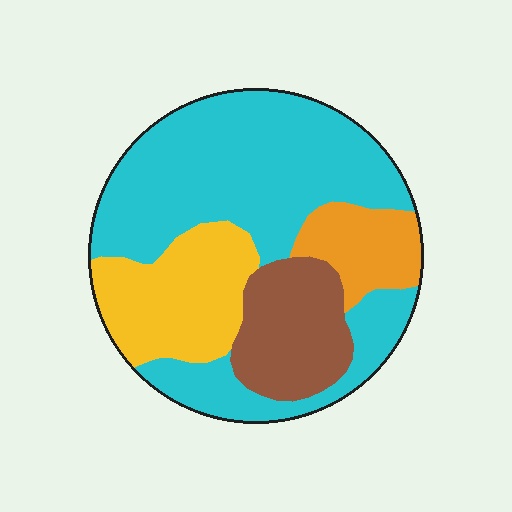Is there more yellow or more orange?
Yellow.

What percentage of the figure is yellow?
Yellow takes up about one fifth (1/5) of the figure.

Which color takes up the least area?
Orange, at roughly 10%.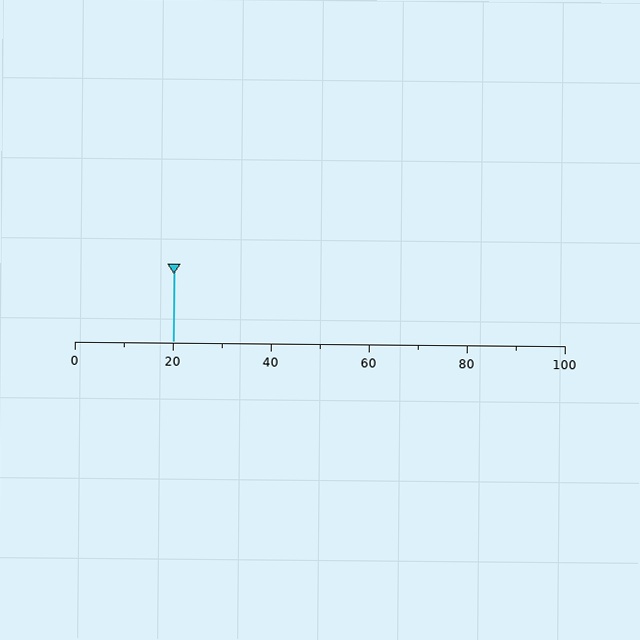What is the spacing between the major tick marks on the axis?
The major ticks are spaced 20 apart.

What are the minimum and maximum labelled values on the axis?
The axis runs from 0 to 100.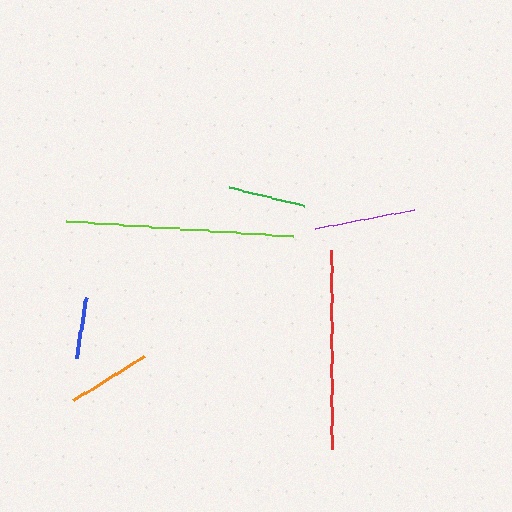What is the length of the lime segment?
The lime segment is approximately 226 pixels long.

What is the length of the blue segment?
The blue segment is approximately 61 pixels long.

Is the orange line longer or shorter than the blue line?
The orange line is longer than the blue line.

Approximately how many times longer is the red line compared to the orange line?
The red line is approximately 2.4 times the length of the orange line.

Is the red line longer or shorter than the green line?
The red line is longer than the green line.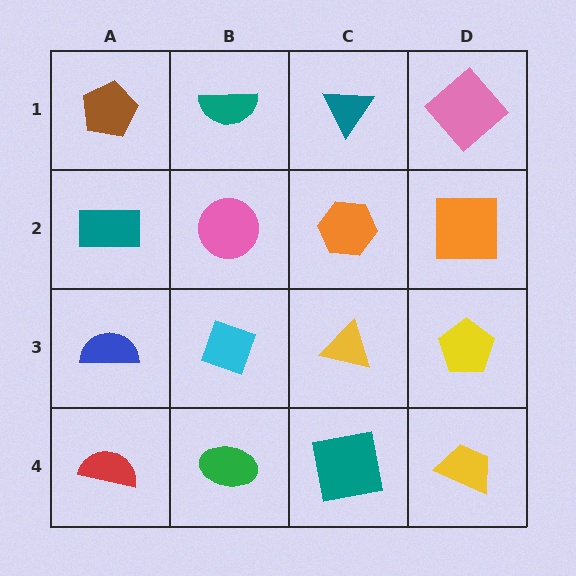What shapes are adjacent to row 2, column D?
A pink diamond (row 1, column D), a yellow pentagon (row 3, column D), an orange hexagon (row 2, column C).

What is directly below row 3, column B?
A green ellipse.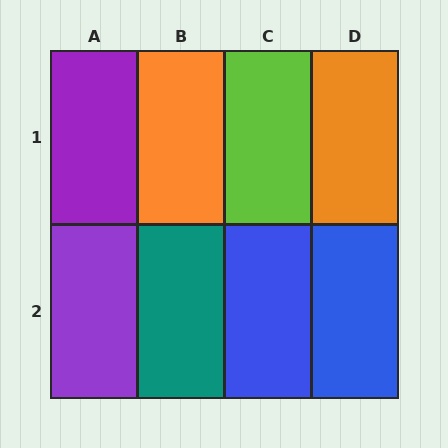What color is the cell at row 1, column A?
Purple.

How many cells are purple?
2 cells are purple.